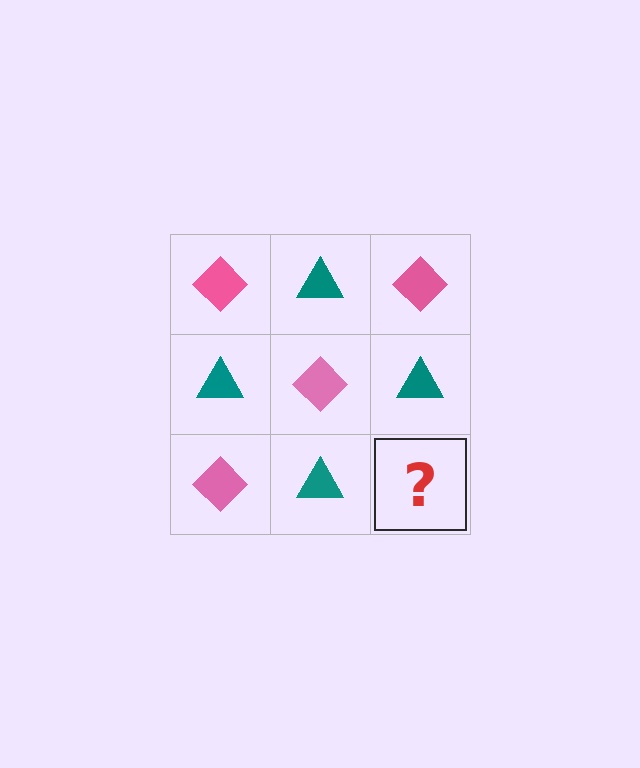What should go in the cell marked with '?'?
The missing cell should contain a pink diamond.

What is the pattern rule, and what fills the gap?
The rule is that it alternates pink diamond and teal triangle in a checkerboard pattern. The gap should be filled with a pink diamond.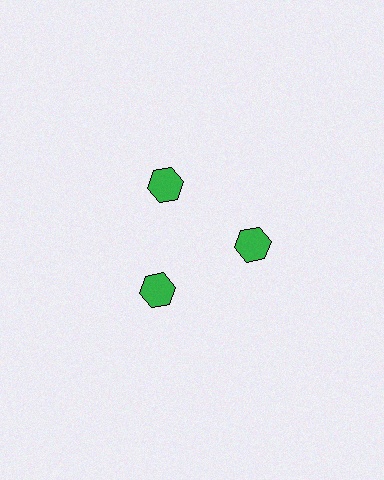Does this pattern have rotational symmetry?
Yes, this pattern has 3-fold rotational symmetry. It looks the same after rotating 120 degrees around the center.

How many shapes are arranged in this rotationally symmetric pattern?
There are 3 shapes, arranged in 3 groups of 1.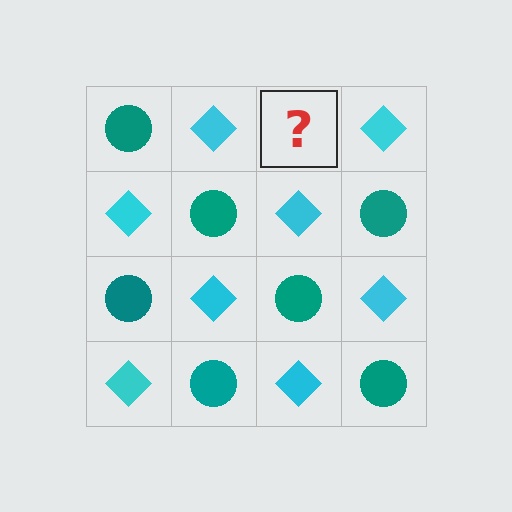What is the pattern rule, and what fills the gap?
The rule is that it alternates teal circle and cyan diamond in a checkerboard pattern. The gap should be filled with a teal circle.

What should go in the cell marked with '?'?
The missing cell should contain a teal circle.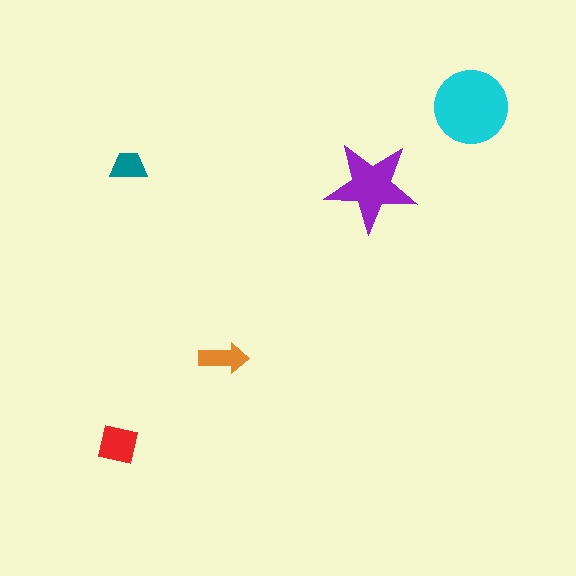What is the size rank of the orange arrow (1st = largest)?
4th.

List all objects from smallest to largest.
The teal trapezoid, the orange arrow, the red square, the purple star, the cyan circle.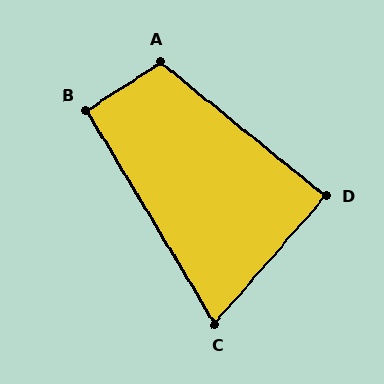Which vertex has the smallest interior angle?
C, at approximately 72 degrees.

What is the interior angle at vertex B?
Approximately 92 degrees (approximately right).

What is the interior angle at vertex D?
Approximately 88 degrees (approximately right).